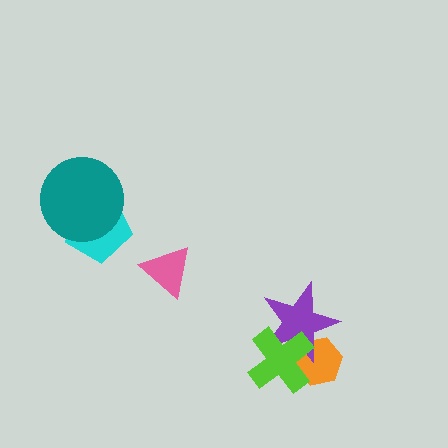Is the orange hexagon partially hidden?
Yes, it is partially covered by another shape.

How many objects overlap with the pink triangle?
0 objects overlap with the pink triangle.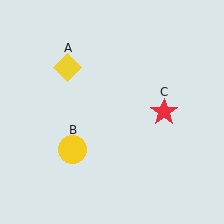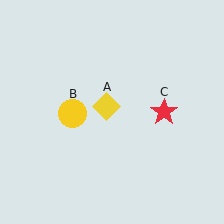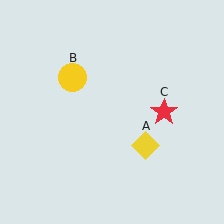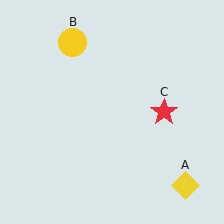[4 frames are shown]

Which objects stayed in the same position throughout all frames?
Red star (object C) remained stationary.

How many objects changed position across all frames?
2 objects changed position: yellow diamond (object A), yellow circle (object B).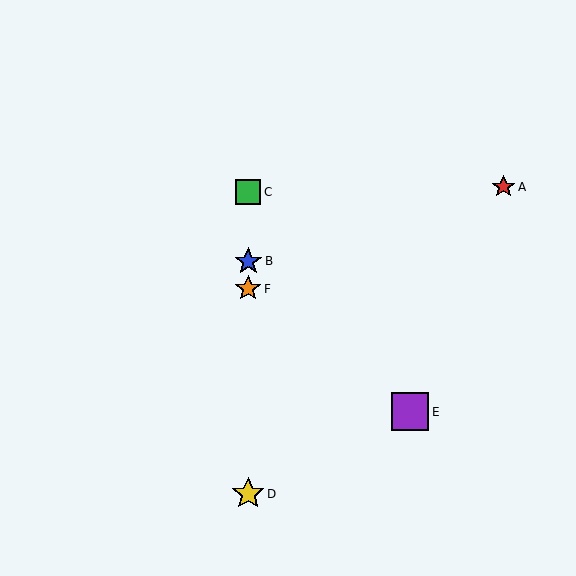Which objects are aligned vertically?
Objects B, C, D, F are aligned vertically.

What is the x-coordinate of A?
Object A is at x≈504.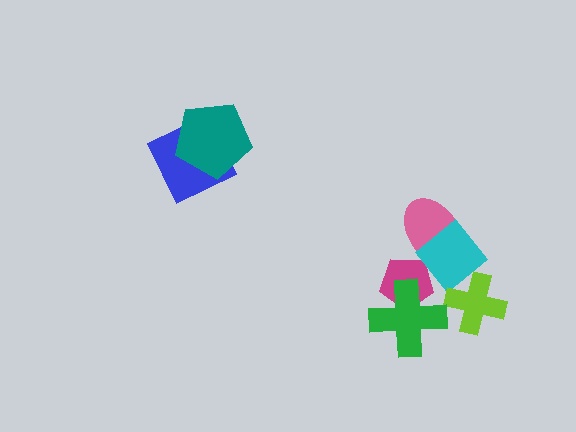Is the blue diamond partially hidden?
Yes, it is partially covered by another shape.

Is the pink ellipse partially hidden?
Yes, it is partially covered by another shape.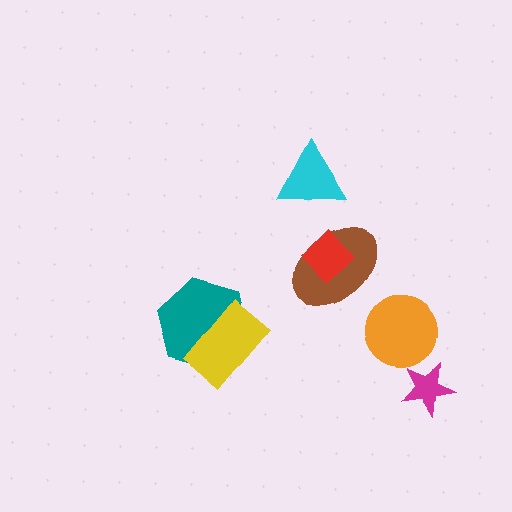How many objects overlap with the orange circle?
0 objects overlap with the orange circle.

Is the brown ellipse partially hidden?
Yes, it is partially covered by another shape.